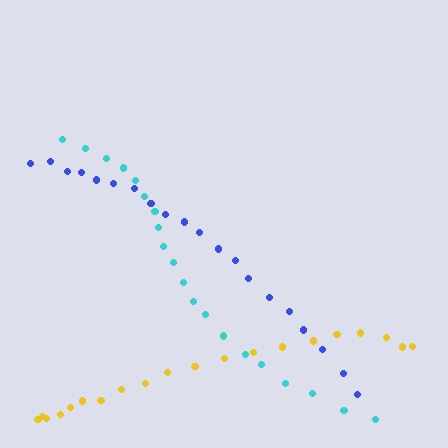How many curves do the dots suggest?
There are 3 distinct paths.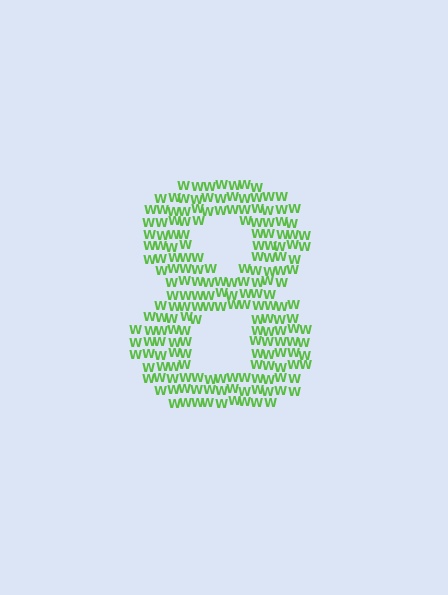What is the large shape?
The large shape is the digit 8.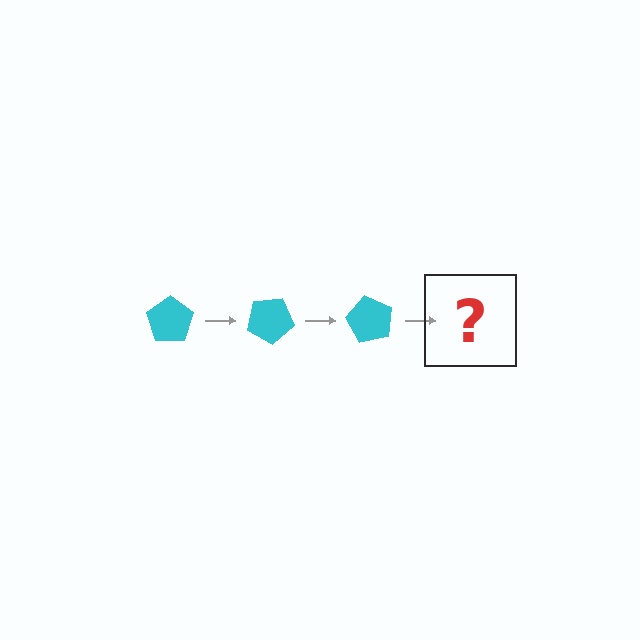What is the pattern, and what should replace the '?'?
The pattern is that the pentagon rotates 30 degrees each step. The '?' should be a cyan pentagon rotated 90 degrees.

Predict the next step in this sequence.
The next step is a cyan pentagon rotated 90 degrees.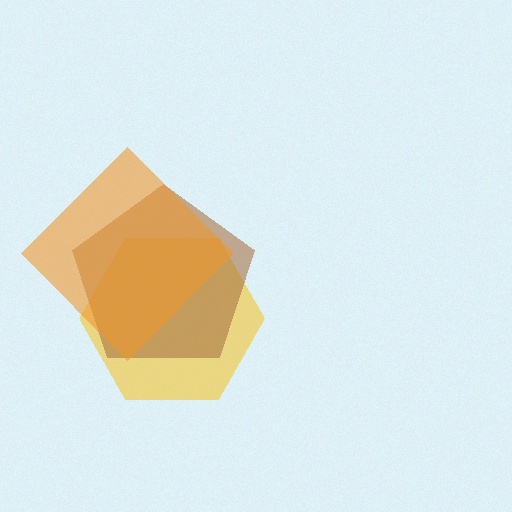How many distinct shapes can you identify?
There are 3 distinct shapes: a yellow hexagon, a brown pentagon, an orange diamond.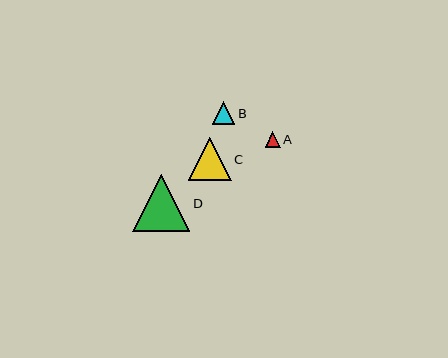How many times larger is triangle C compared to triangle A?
Triangle C is approximately 2.8 times the size of triangle A.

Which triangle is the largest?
Triangle D is the largest with a size of approximately 57 pixels.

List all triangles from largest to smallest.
From largest to smallest: D, C, B, A.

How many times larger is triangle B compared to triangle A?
Triangle B is approximately 1.5 times the size of triangle A.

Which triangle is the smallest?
Triangle A is the smallest with a size of approximately 15 pixels.